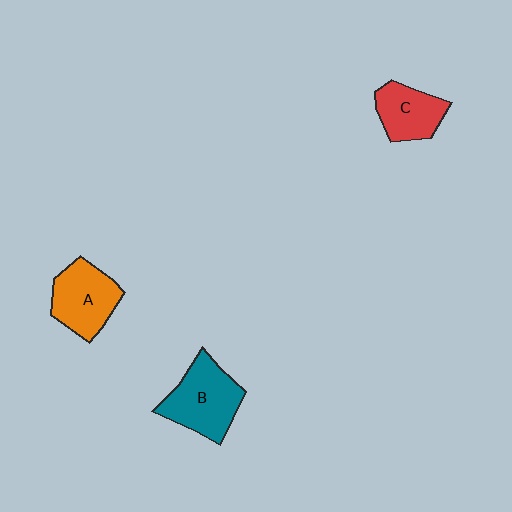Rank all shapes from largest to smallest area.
From largest to smallest: B (teal), A (orange), C (red).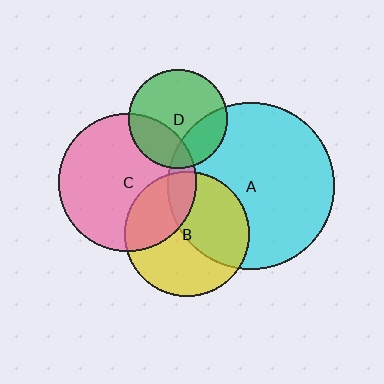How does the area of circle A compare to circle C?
Approximately 1.5 times.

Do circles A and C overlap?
Yes.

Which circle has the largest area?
Circle A (cyan).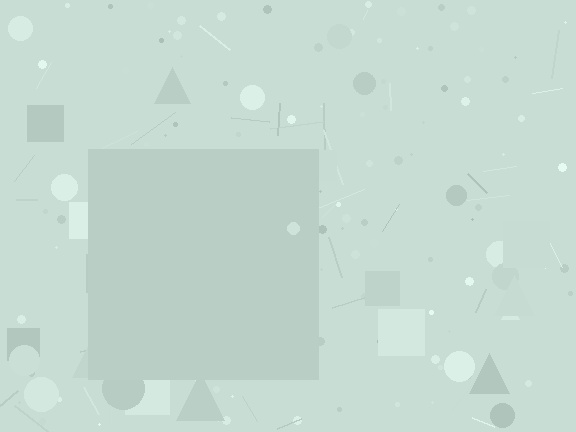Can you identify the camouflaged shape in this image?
The camouflaged shape is a square.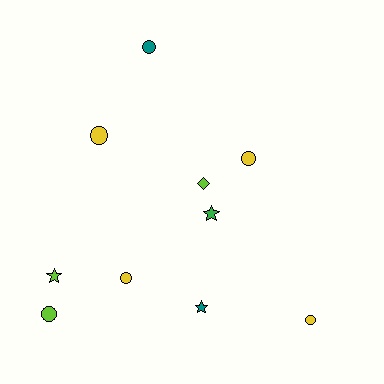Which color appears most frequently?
Yellow, with 4 objects.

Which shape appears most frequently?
Circle, with 6 objects.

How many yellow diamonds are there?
There are no yellow diamonds.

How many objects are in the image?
There are 10 objects.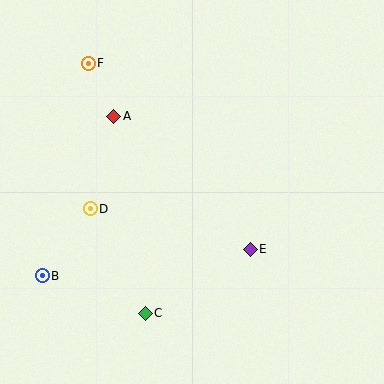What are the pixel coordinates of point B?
Point B is at (42, 276).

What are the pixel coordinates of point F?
Point F is at (88, 63).